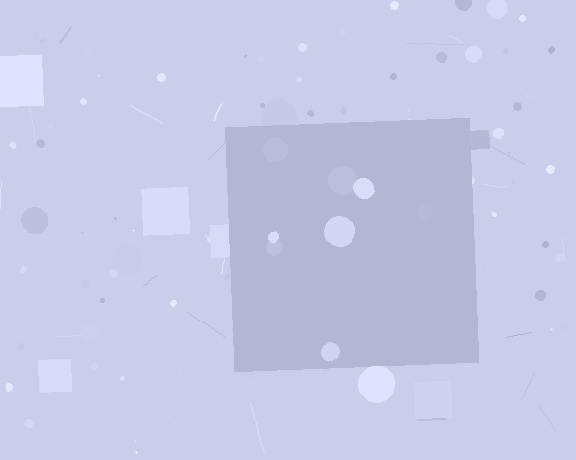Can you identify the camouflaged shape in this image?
The camouflaged shape is a square.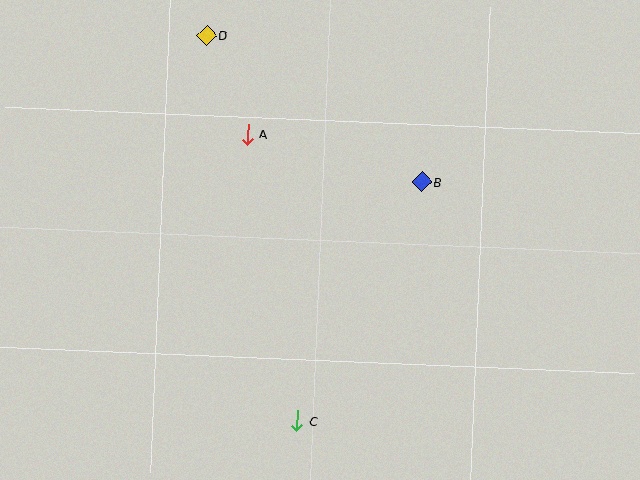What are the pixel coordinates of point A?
Point A is at (248, 134).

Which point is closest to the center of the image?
Point B at (422, 182) is closest to the center.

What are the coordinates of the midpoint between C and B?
The midpoint between C and B is at (360, 301).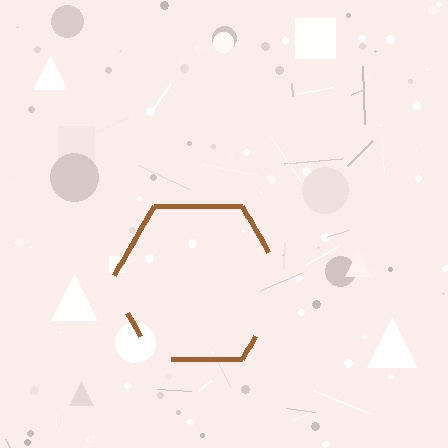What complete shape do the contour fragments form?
The contour fragments form a hexagon.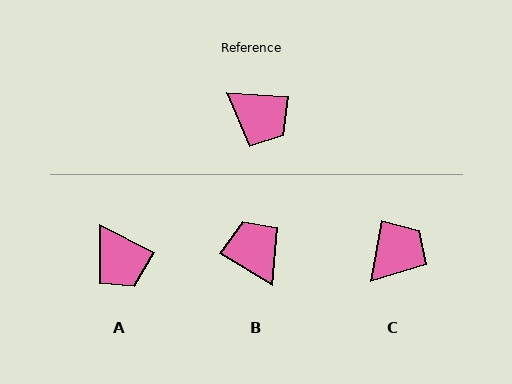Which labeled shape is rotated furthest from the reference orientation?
B, about 152 degrees away.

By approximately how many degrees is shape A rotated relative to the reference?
Approximately 23 degrees clockwise.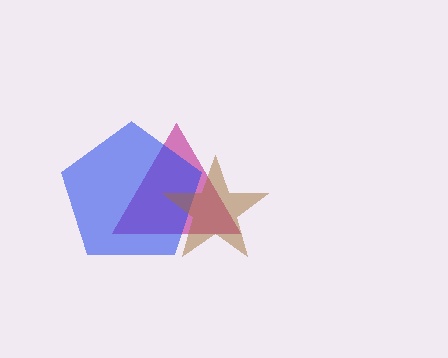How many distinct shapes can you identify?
There are 3 distinct shapes: a magenta triangle, a blue pentagon, a brown star.